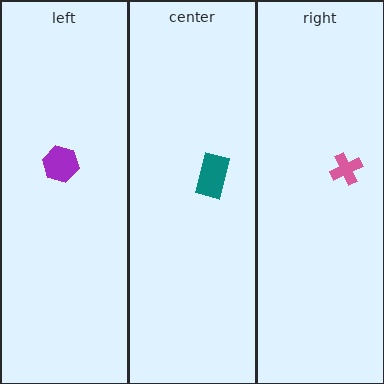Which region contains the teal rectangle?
The center region.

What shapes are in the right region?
The pink cross.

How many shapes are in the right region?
1.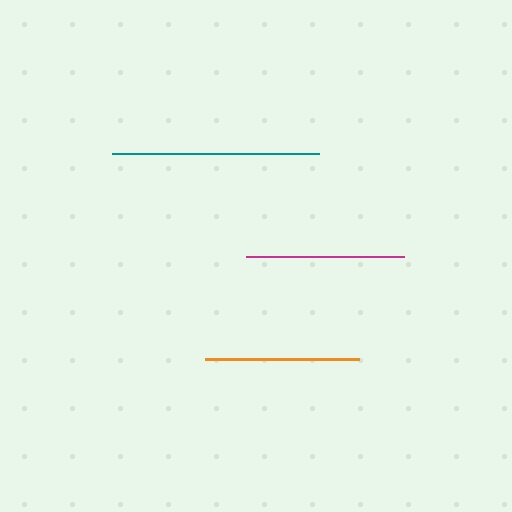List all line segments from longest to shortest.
From longest to shortest: teal, magenta, orange.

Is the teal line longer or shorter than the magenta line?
The teal line is longer than the magenta line.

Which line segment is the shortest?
The orange line is the shortest at approximately 154 pixels.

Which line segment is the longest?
The teal line is the longest at approximately 207 pixels.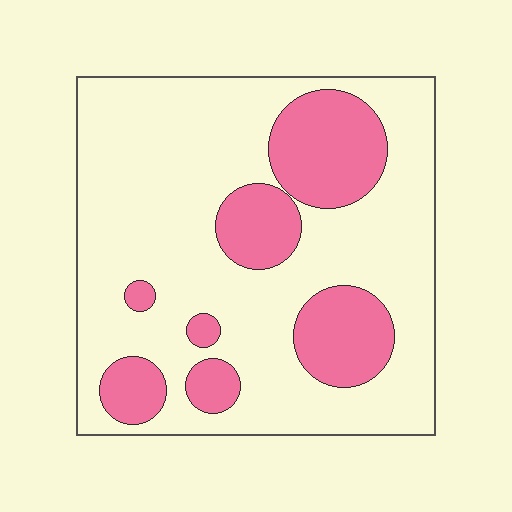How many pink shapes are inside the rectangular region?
7.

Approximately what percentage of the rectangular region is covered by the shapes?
Approximately 25%.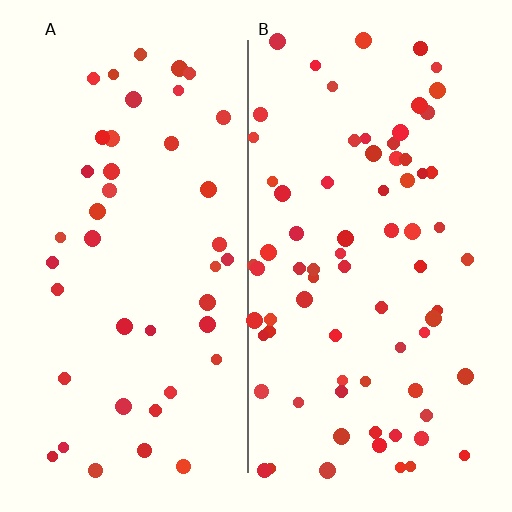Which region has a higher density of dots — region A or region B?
B (the right).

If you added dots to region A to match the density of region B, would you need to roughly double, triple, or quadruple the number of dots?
Approximately double.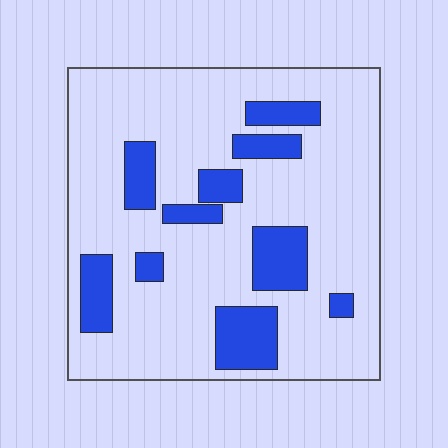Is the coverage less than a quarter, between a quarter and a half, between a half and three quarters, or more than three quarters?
Less than a quarter.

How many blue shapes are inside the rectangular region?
10.